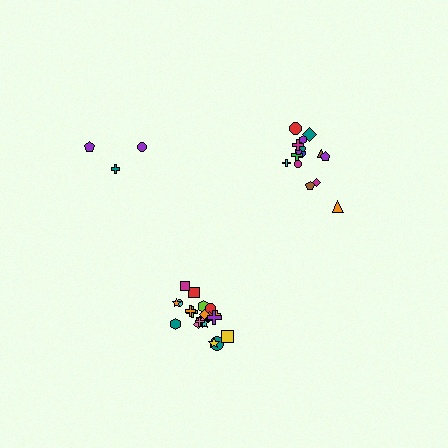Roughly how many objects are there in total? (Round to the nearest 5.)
Roughly 40 objects in total.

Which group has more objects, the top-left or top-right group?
The top-right group.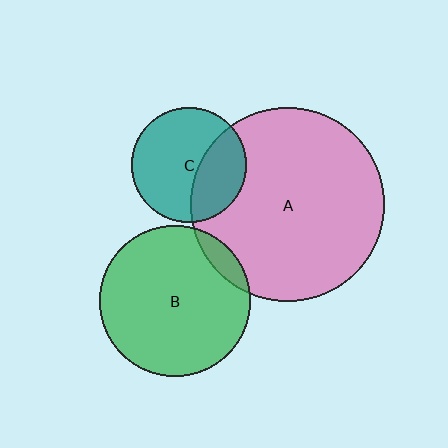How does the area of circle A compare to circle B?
Approximately 1.6 times.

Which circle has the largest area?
Circle A (pink).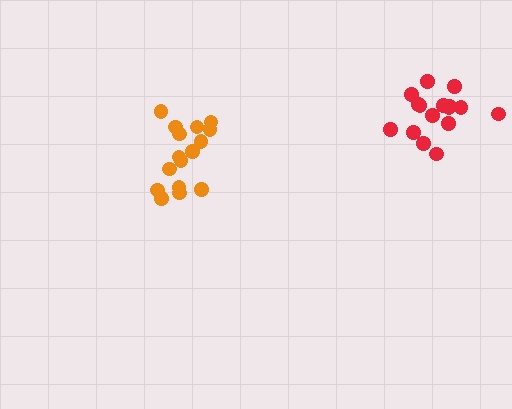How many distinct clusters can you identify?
There are 2 distinct clusters.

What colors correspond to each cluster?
The clusters are colored: red, orange.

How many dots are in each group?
Group 1: 16 dots, Group 2: 16 dots (32 total).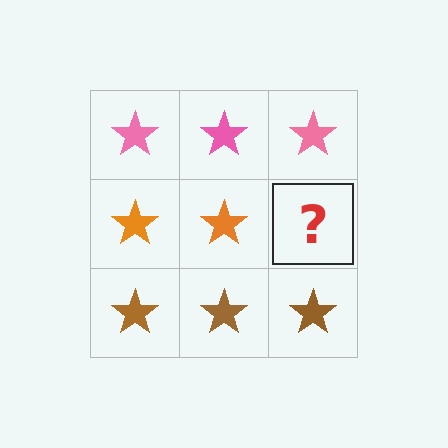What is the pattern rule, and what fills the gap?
The rule is that each row has a consistent color. The gap should be filled with an orange star.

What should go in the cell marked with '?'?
The missing cell should contain an orange star.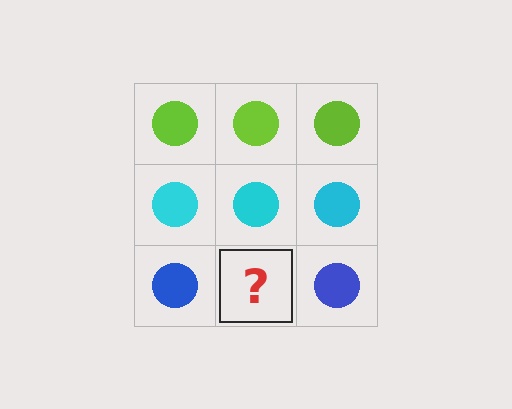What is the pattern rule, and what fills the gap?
The rule is that each row has a consistent color. The gap should be filled with a blue circle.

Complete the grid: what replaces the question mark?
The question mark should be replaced with a blue circle.